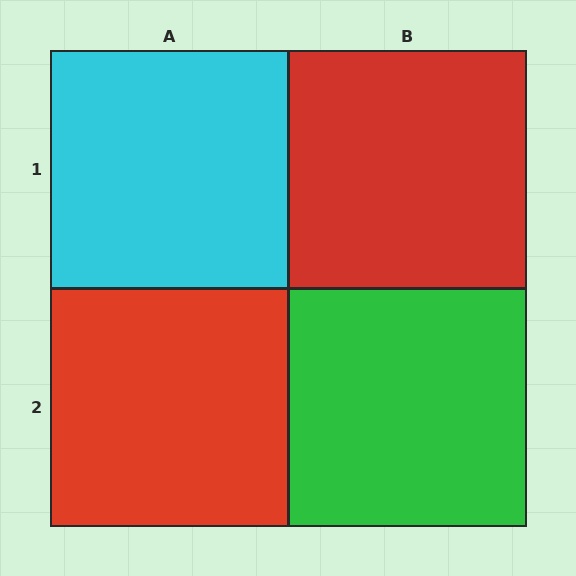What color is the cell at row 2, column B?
Green.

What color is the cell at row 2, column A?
Red.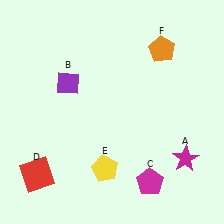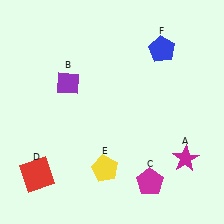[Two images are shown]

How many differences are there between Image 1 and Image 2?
There is 1 difference between the two images.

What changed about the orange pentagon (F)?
In Image 1, F is orange. In Image 2, it changed to blue.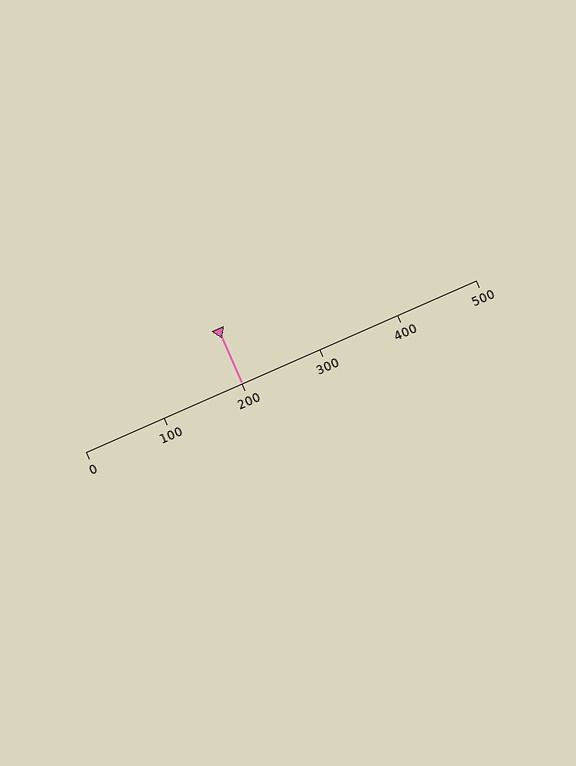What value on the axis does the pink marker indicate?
The marker indicates approximately 200.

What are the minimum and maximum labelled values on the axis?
The axis runs from 0 to 500.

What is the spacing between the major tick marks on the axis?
The major ticks are spaced 100 apart.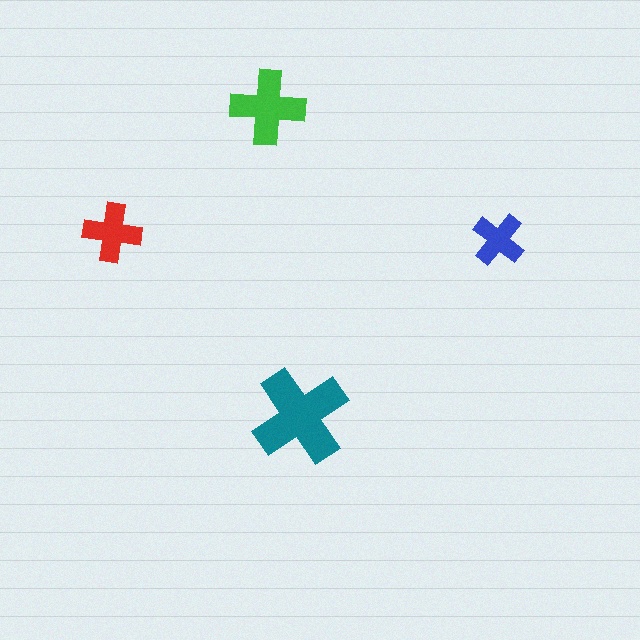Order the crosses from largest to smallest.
the teal one, the green one, the red one, the blue one.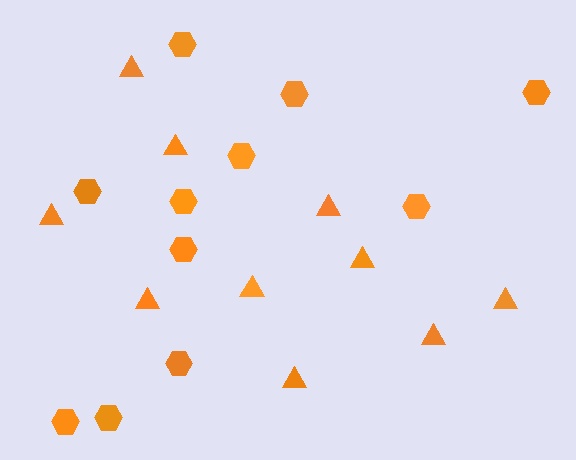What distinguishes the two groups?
There are 2 groups: one group of hexagons (11) and one group of triangles (10).